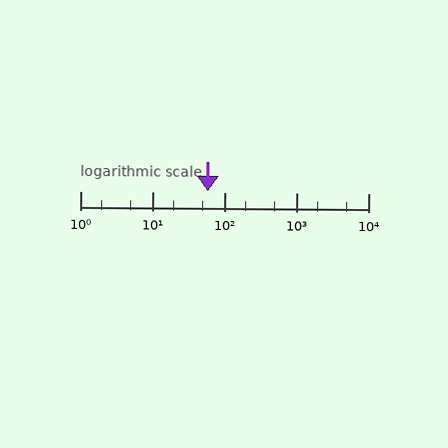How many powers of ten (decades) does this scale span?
The scale spans 4 decades, from 1 to 10000.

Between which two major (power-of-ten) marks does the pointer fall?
The pointer is between 10 and 100.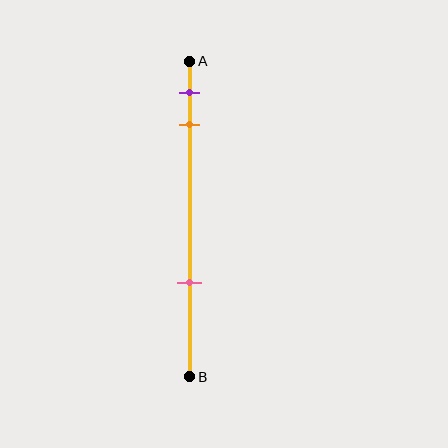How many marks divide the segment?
There are 3 marks dividing the segment.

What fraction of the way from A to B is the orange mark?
The orange mark is approximately 20% (0.2) of the way from A to B.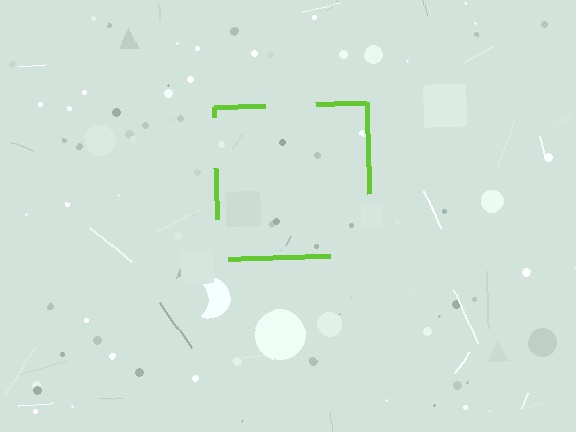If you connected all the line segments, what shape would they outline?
They would outline a square.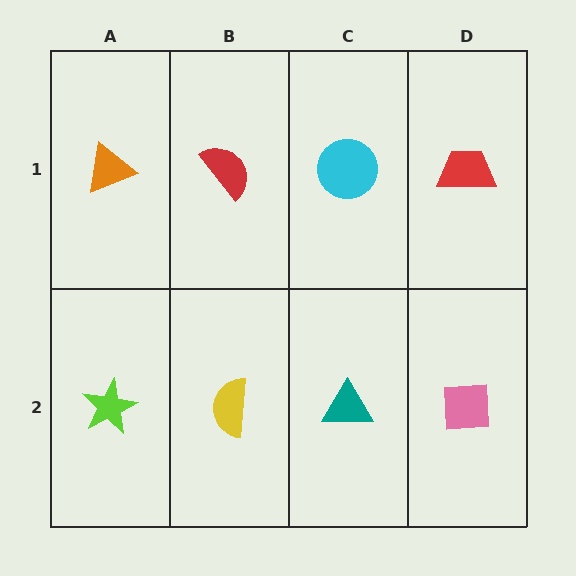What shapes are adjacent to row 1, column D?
A pink square (row 2, column D), a cyan circle (row 1, column C).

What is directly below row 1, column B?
A yellow semicircle.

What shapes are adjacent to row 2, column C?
A cyan circle (row 1, column C), a yellow semicircle (row 2, column B), a pink square (row 2, column D).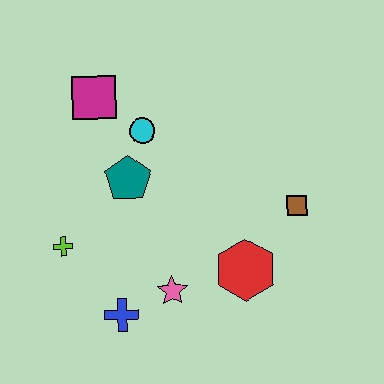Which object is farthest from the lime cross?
The brown square is farthest from the lime cross.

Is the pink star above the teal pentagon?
No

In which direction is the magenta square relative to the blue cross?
The magenta square is above the blue cross.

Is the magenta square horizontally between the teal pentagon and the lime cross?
Yes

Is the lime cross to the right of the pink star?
No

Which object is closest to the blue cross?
The pink star is closest to the blue cross.